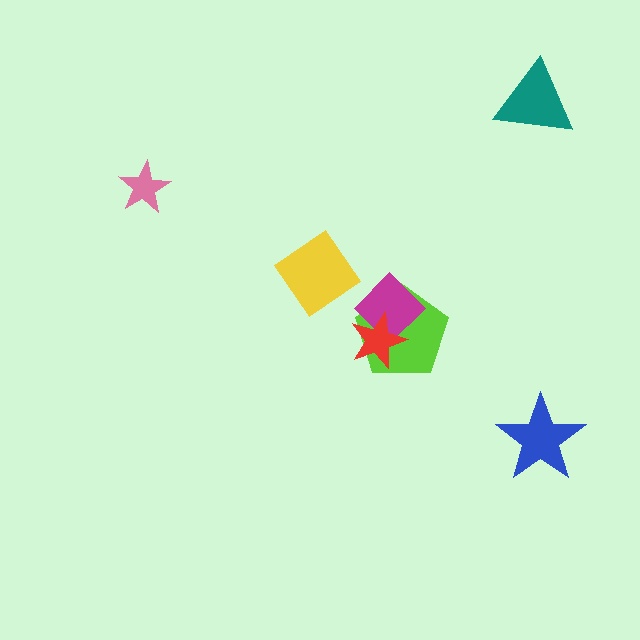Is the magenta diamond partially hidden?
Yes, it is partially covered by another shape.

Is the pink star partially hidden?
No, no other shape covers it.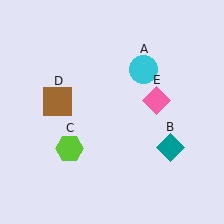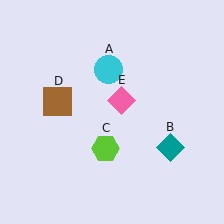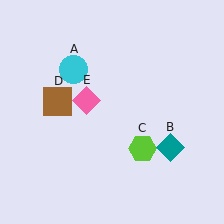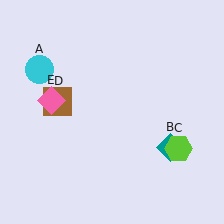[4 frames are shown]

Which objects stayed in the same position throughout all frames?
Teal diamond (object B) and brown square (object D) remained stationary.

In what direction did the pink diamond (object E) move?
The pink diamond (object E) moved left.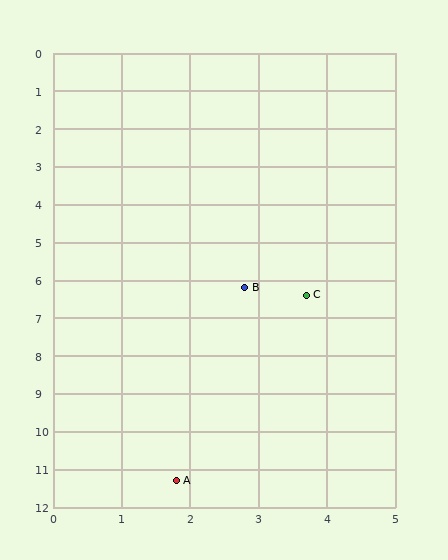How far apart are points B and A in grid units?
Points B and A are about 5.2 grid units apart.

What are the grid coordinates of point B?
Point B is at approximately (2.8, 6.2).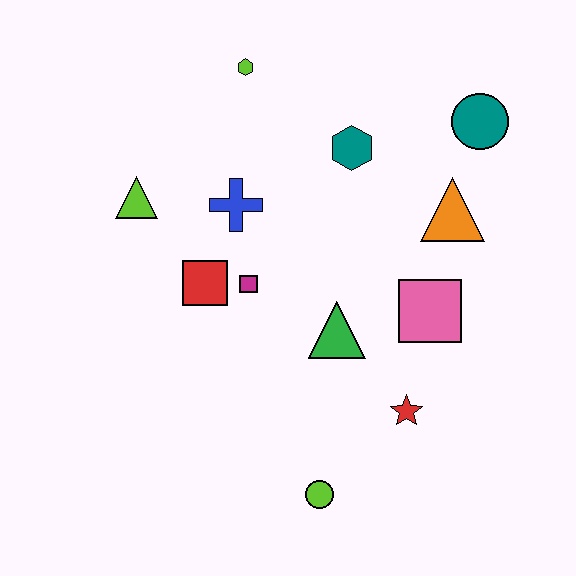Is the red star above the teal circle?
No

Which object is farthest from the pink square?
The lime triangle is farthest from the pink square.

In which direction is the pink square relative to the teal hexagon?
The pink square is below the teal hexagon.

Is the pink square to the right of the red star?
Yes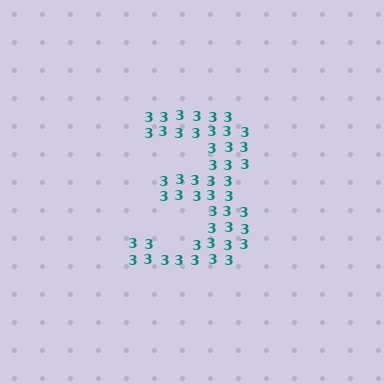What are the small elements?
The small elements are digit 3's.